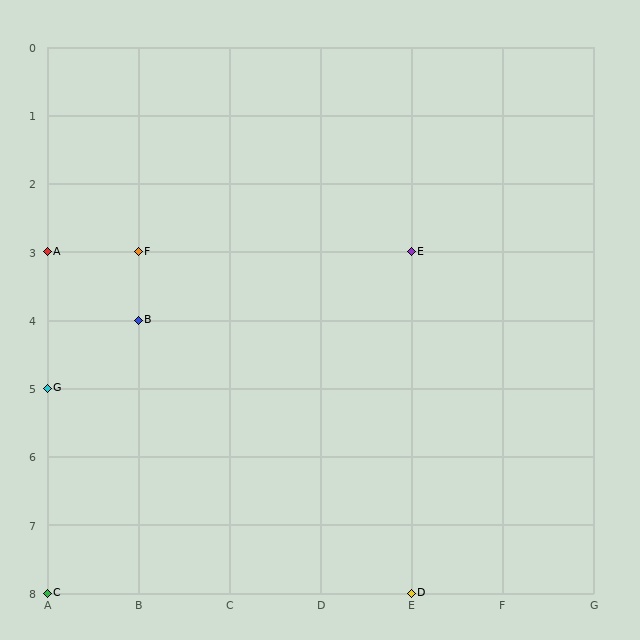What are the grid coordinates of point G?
Point G is at grid coordinates (A, 5).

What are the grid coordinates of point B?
Point B is at grid coordinates (B, 4).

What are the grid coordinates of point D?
Point D is at grid coordinates (E, 8).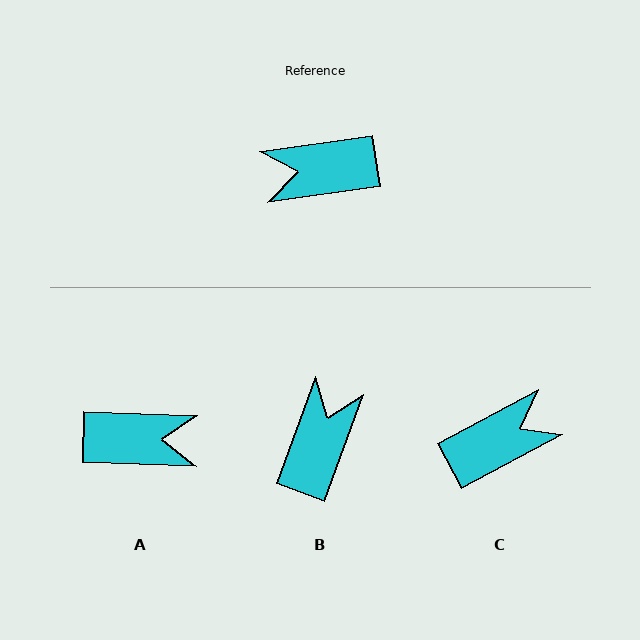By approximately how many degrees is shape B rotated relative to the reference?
Approximately 118 degrees clockwise.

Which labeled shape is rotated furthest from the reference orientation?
A, about 170 degrees away.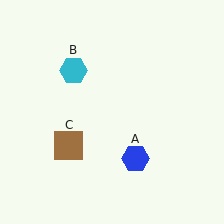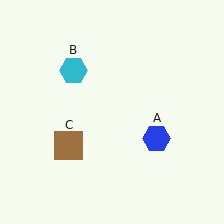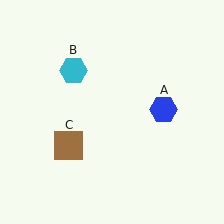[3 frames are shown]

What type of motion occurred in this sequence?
The blue hexagon (object A) rotated counterclockwise around the center of the scene.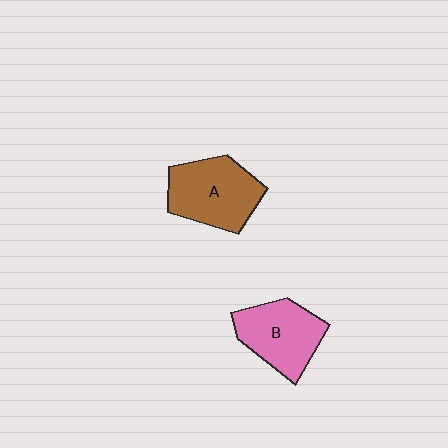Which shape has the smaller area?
Shape B (pink).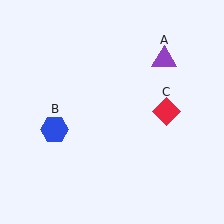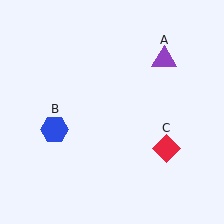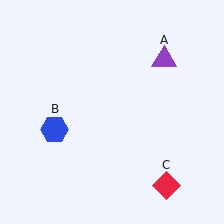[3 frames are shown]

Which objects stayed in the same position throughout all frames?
Purple triangle (object A) and blue hexagon (object B) remained stationary.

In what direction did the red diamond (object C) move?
The red diamond (object C) moved down.